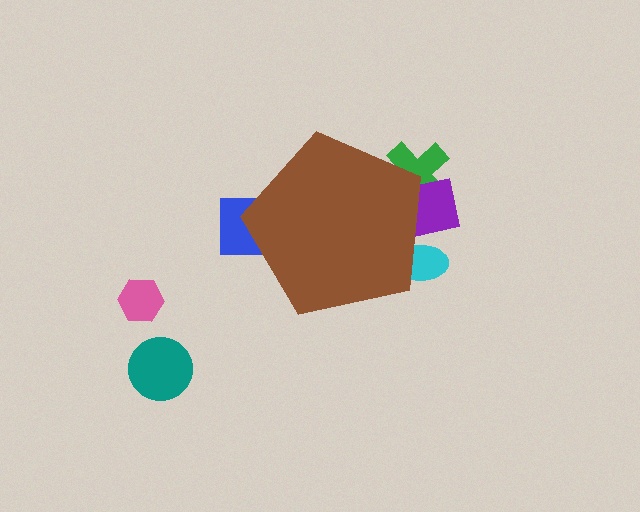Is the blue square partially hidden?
Yes, the blue square is partially hidden behind the brown pentagon.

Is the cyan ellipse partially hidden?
Yes, the cyan ellipse is partially hidden behind the brown pentagon.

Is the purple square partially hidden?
Yes, the purple square is partially hidden behind the brown pentagon.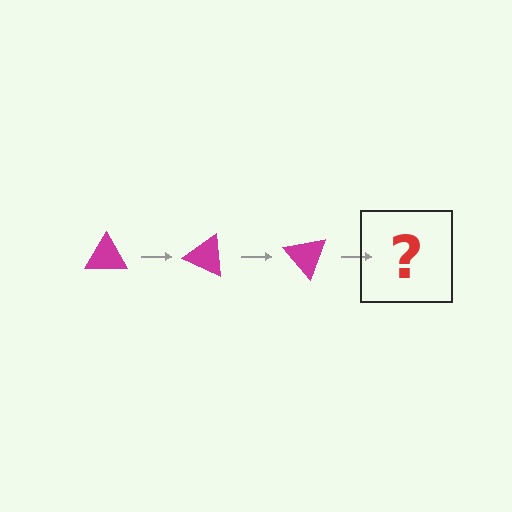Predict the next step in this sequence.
The next step is a magenta triangle rotated 75 degrees.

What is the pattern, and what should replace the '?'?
The pattern is that the triangle rotates 25 degrees each step. The '?' should be a magenta triangle rotated 75 degrees.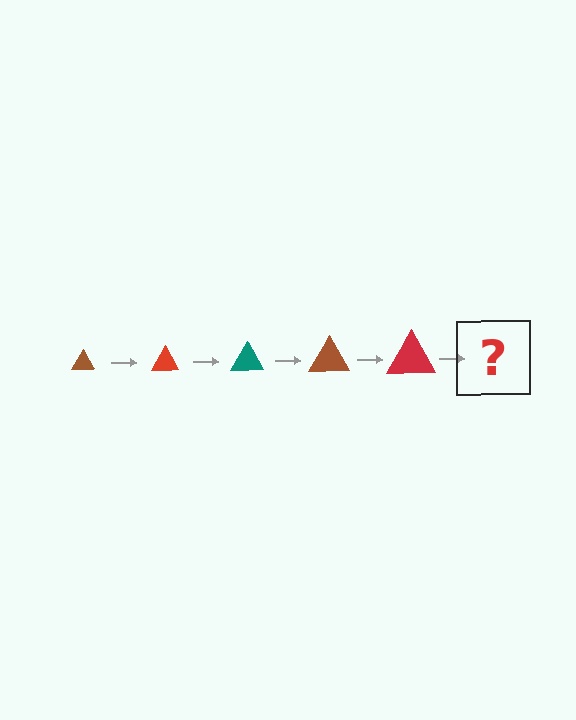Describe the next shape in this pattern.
It should be a teal triangle, larger than the previous one.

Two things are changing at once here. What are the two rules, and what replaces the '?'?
The two rules are that the triangle grows larger each step and the color cycles through brown, red, and teal. The '?' should be a teal triangle, larger than the previous one.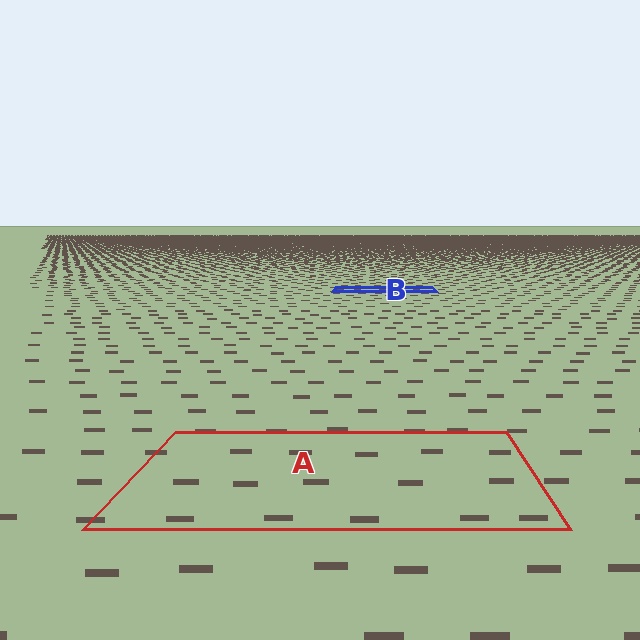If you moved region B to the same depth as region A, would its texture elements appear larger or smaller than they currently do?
They would appear larger. At a closer depth, the same texture elements are projected at a bigger on-screen size.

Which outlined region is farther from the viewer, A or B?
Region B is farther from the viewer — the texture elements inside it appear smaller and more densely packed.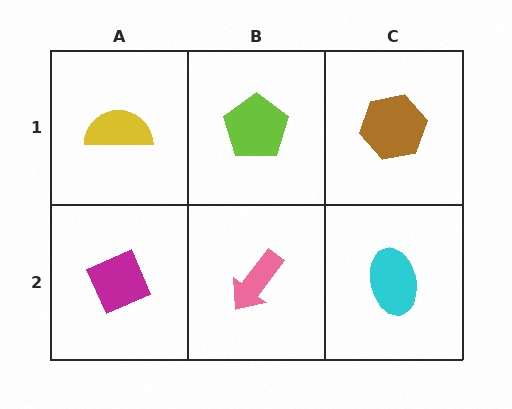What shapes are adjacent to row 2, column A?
A yellow semicircle (row 1, column A), a pink arrow (row 2, column B).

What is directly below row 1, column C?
A cyan ellipse.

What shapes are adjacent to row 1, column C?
A cyan ellipse (row 2, column C), a lime pentagon (row 1, column B).